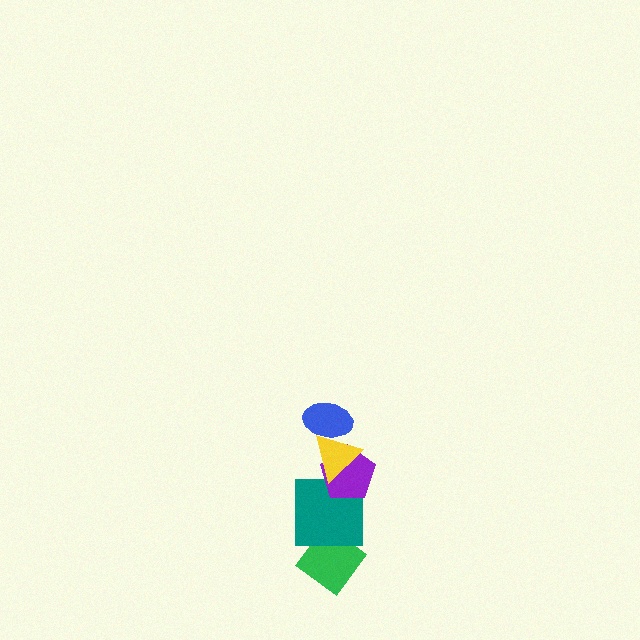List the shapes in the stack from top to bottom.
From top to bottom: the blue ellipse, the yellow triangle, the purple pentagon, the teal square, the green diamond.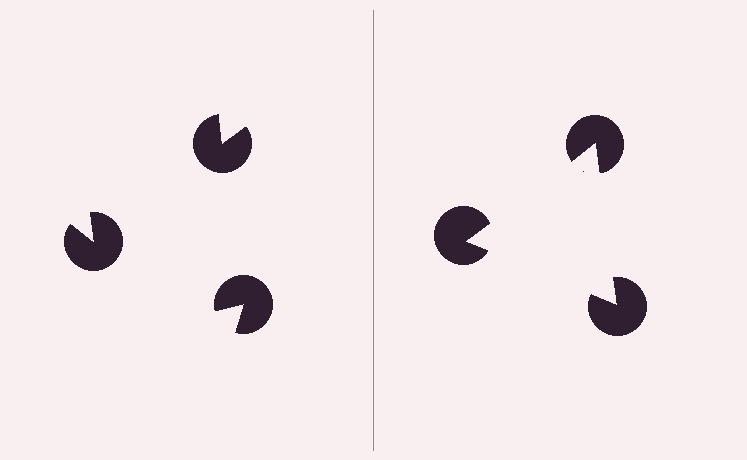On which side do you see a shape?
An illusory triangle appears on the right side. On the left side the wedge cuts are rotated, so no coherent shape forms.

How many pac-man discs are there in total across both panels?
6 — 3 on each side.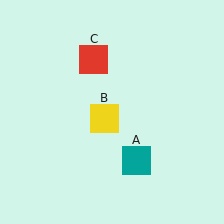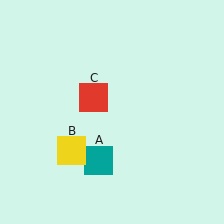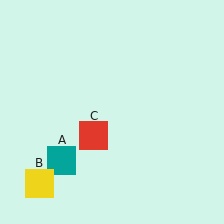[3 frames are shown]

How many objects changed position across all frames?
3 objects changed position: teal square (object A), yellow square (object B), red square (object C).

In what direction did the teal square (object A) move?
The teal square (object A) moved left.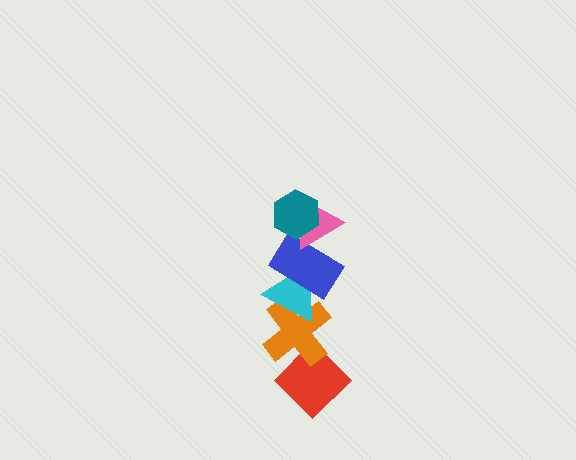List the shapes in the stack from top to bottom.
From top to bottom: the teal hexagon, the pink triangle, the blue rectangle, the cyan triangle, the orange cross, the red diamond.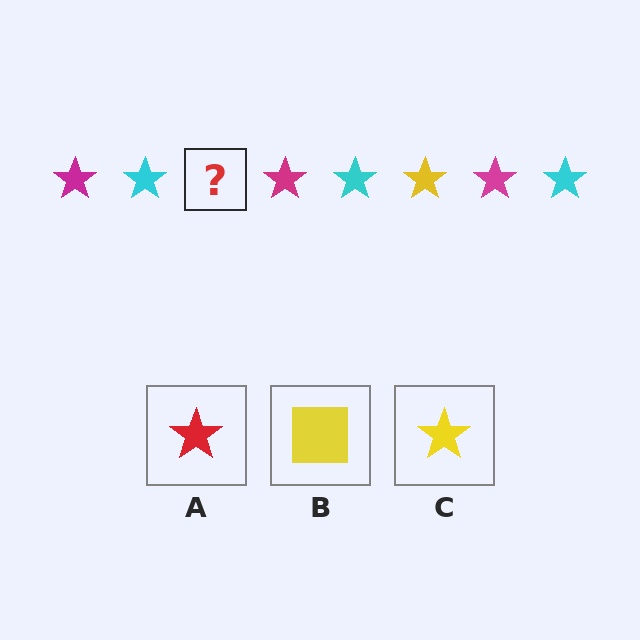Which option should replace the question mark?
Option C.